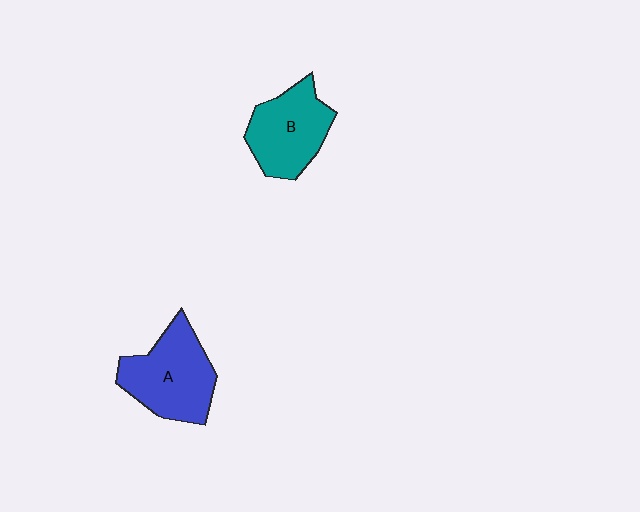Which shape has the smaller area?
Shape B (teal).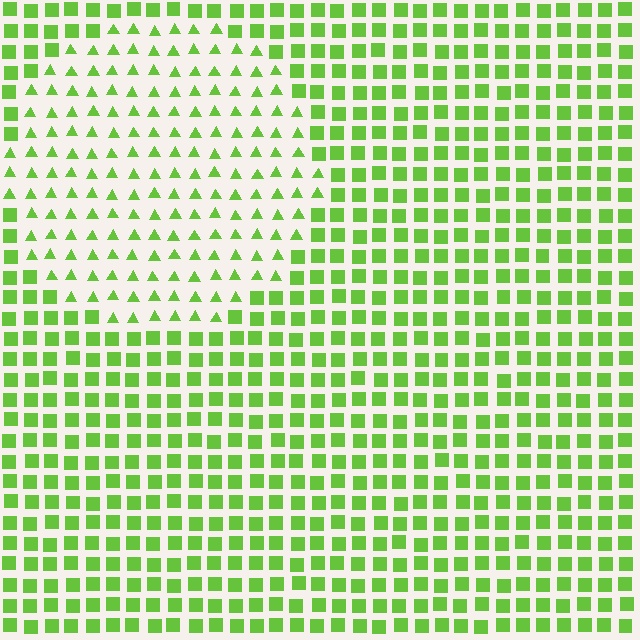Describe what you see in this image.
The image is filled with small lime elements arranged in a uniform grid. A circle-shaped region contains triangles, while the surrounding area contains squares. The boundary is defined purely by the change in element shape.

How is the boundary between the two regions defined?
The boundary is defined by a change in element shape: triangles inside vs. squares outside. All elements share the same color and spacing.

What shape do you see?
I see a circle.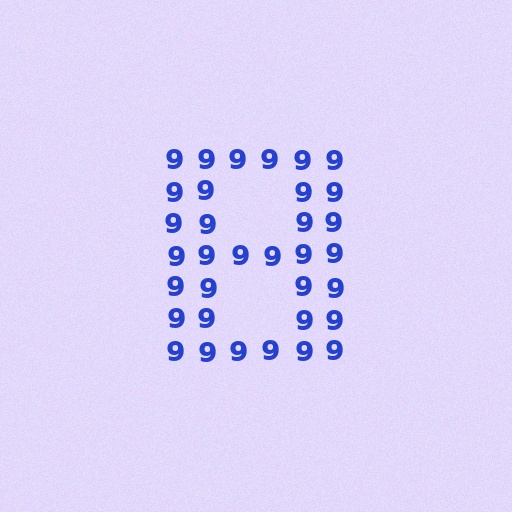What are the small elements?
The small elements are digit 9's.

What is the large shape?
The large shape is the letter B.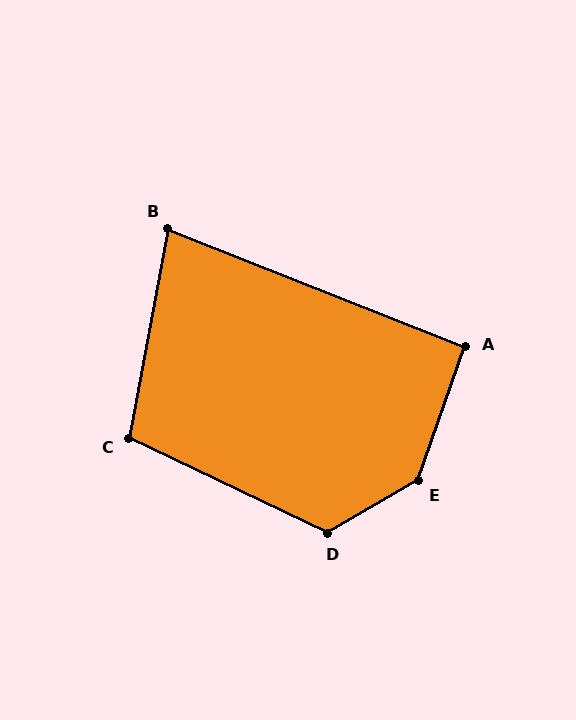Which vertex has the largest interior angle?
E, at approximately 139 degrees.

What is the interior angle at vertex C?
Approximately 105 degrees (obtuse).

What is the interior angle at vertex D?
Approximately 124 degrees (obtuse).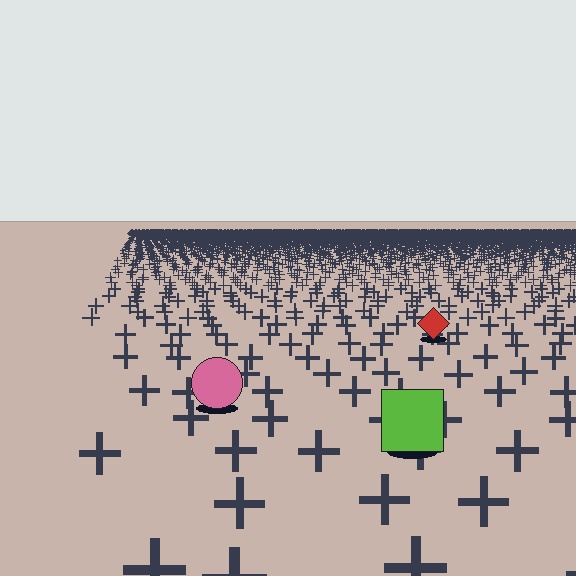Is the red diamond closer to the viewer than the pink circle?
No. The pink circle is closer — you can tell from the texture gradient: the ground texture is coarser near it.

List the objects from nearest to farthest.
From nearest to farthest: the lime square, the pink circle, the red diamond.